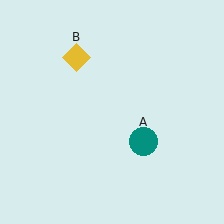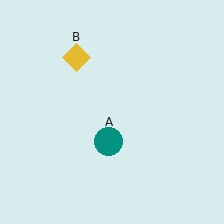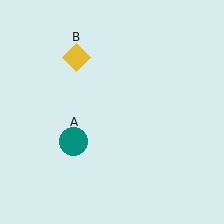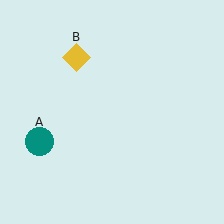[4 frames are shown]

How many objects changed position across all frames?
1 object changed position: teal circle (object A).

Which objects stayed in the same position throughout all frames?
Yellow diamond (object B) remained stationary.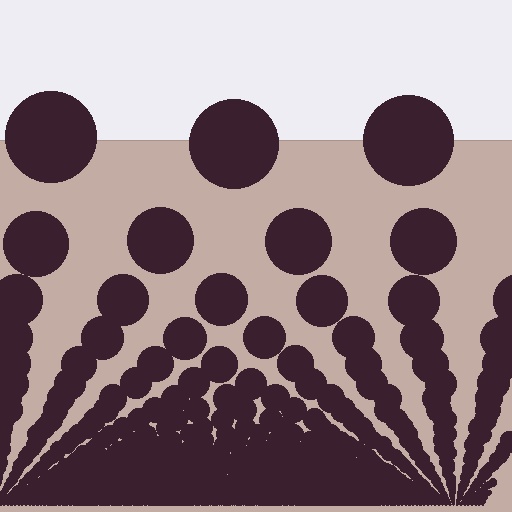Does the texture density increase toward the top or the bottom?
Density increases toward the bottom.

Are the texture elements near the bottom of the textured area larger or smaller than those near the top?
Smaller. The gradient is inverted — elements near the bottom are smaller and denser.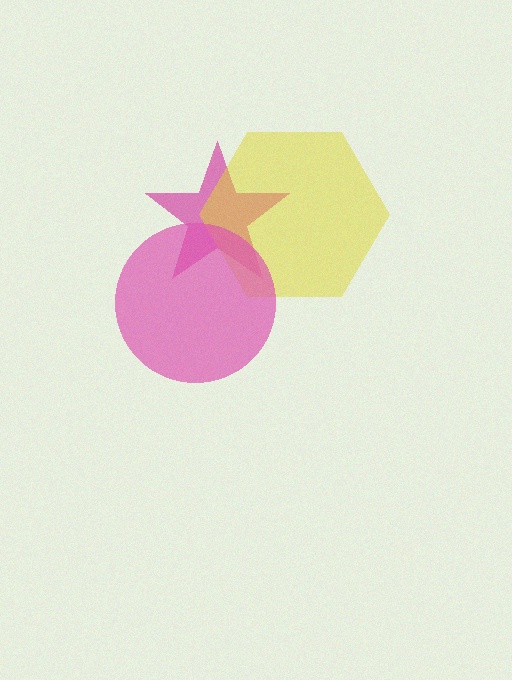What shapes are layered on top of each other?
The layered shapes are: a magenta star, a yellow hexagon, a pink circle.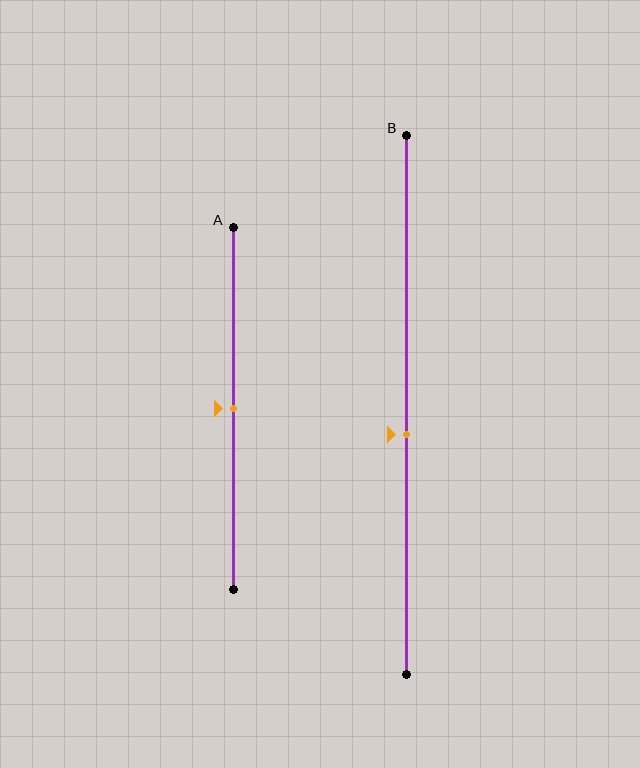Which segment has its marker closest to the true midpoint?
Segment A has its marker closest to the true midpoint.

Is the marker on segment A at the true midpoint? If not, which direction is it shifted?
Yes, the marker on segment A is at the true midpoint.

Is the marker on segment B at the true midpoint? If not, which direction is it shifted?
No, the marker on segment B is shifted downward by about 6% of the segment length.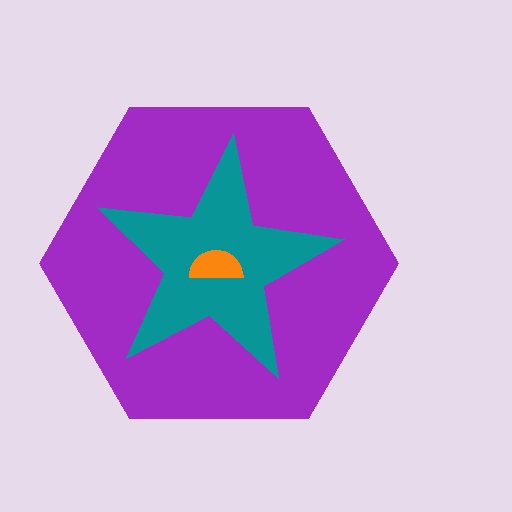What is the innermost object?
The orange semicircle.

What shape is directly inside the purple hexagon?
The teal star.